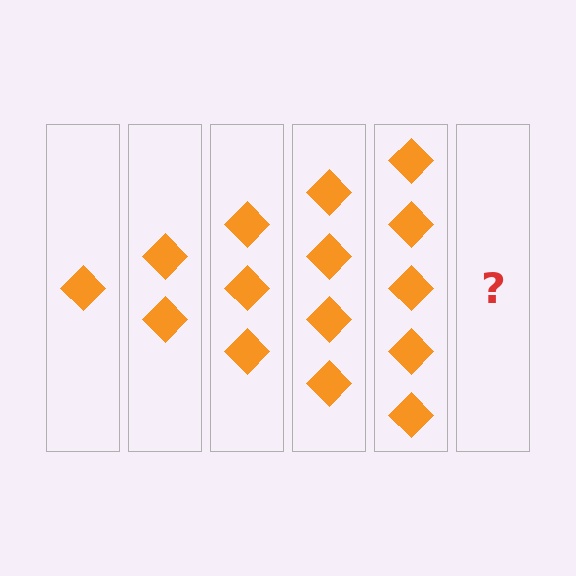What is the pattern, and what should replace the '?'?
The pattern is that each step adds one more diamond. The '?' should be 6 diamonds.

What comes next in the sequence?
The next element should be 6 diamonds.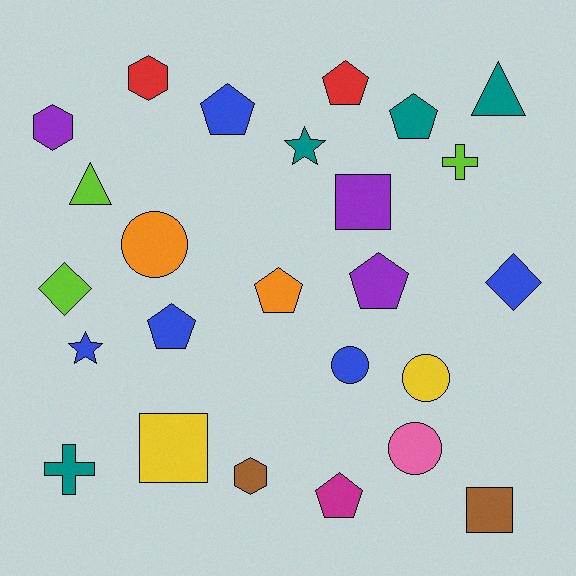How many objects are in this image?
There are 25 objects.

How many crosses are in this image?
There are 2 crosses.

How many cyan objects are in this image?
There are no cyan objects.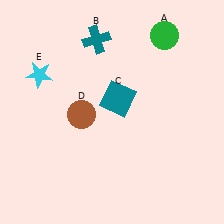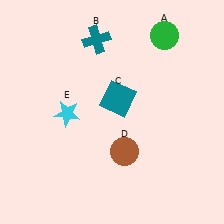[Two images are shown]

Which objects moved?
The objects that moved are: the brown circle (D), the cyan star (E).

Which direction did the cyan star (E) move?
The cyan star (E) moved down.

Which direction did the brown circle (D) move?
The brown circle (D) moved right.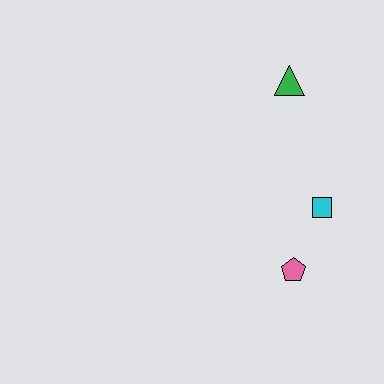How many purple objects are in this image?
There are no purple objects.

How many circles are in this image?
There are no circles.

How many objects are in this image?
There are 3 objects.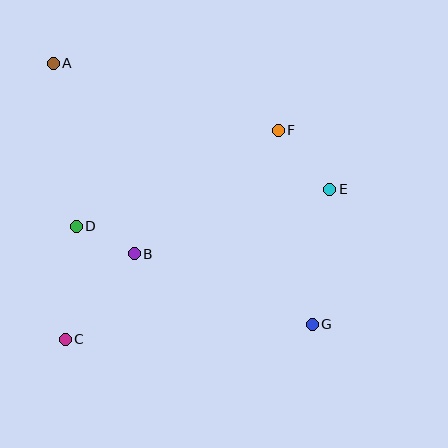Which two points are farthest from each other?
Points A and G are farthest from each other.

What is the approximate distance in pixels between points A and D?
The distance between A and D is approximately 165 pixels.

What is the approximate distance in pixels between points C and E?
The distance between C and E is approximately 304 pixels.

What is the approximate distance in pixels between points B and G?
The distance between B and G is approximately 191 pixels.